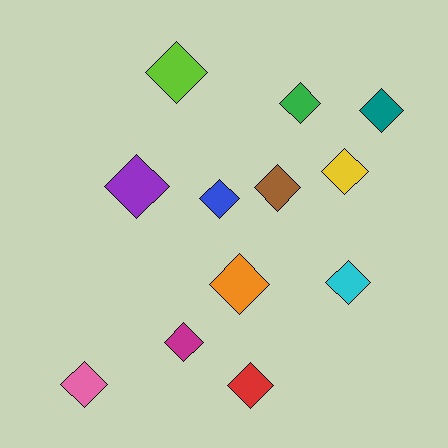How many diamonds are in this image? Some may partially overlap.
There are 12 diamonds.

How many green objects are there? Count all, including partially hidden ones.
There is 1 green object.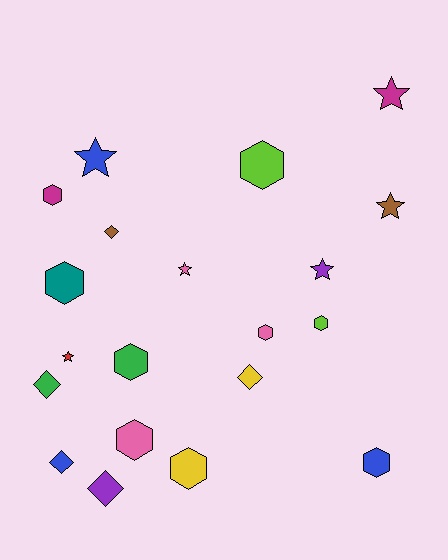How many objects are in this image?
There are 20 objects.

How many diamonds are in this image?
There are 5 diamonds.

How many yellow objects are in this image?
There are 2 yellow objects.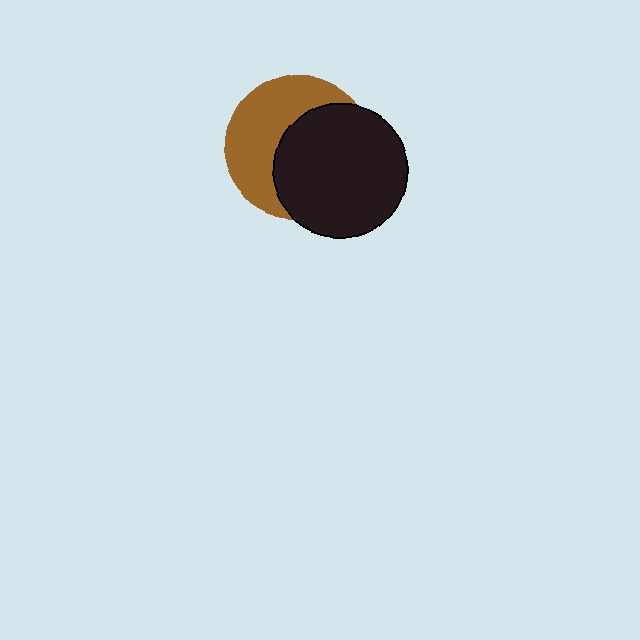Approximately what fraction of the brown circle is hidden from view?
Roughly 53% of the brown circle is hidden behind the black circle.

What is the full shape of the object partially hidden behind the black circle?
The partially hidden object is a brown circle.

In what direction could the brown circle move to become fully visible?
The brown circle could move left. That would shift it out from behind the black circle entirely.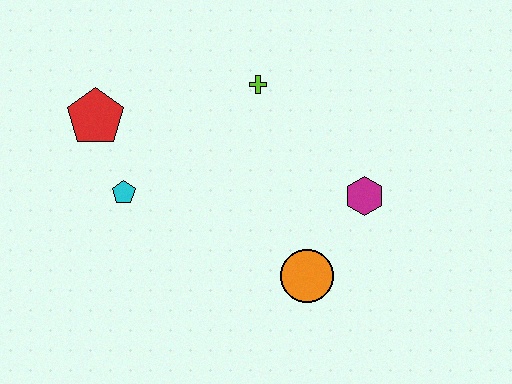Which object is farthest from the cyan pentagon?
The magenta hexagon is farthest from the cyan pentagon.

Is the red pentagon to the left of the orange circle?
Yes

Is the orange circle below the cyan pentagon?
Yes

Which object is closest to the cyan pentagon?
The red pentagon is closest to the cyan pentagon.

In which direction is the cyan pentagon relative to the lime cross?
The cyan pentagon is to the left of the lime cross.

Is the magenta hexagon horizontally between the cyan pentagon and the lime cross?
No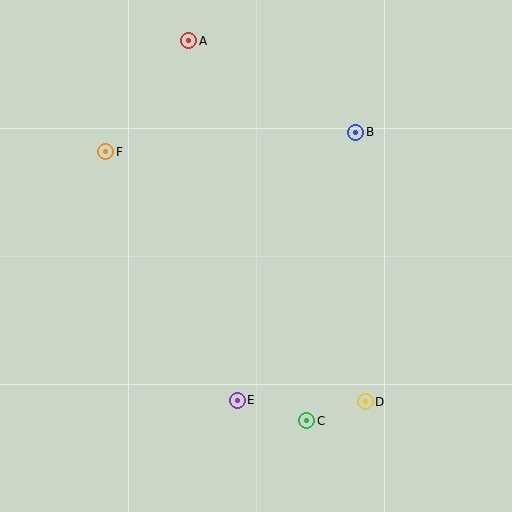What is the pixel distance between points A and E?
The distance between A and E is 363 pixels.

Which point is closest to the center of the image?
Point E at (237, 400) is closest to the center.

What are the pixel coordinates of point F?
Point F is at (106, 152).